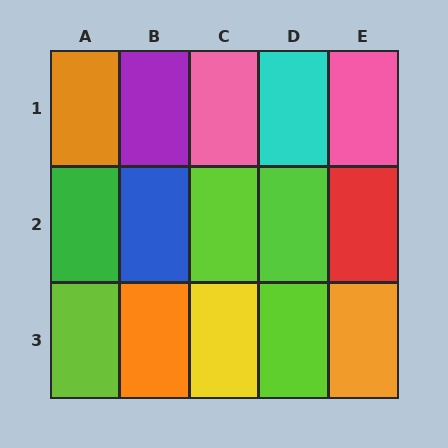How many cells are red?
1 cell is red.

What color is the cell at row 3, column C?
Yellow.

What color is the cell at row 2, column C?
Lime.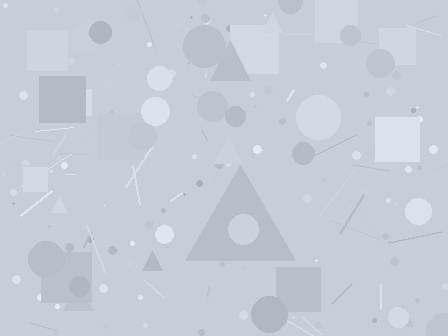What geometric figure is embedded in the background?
A triangle is embedded in the background.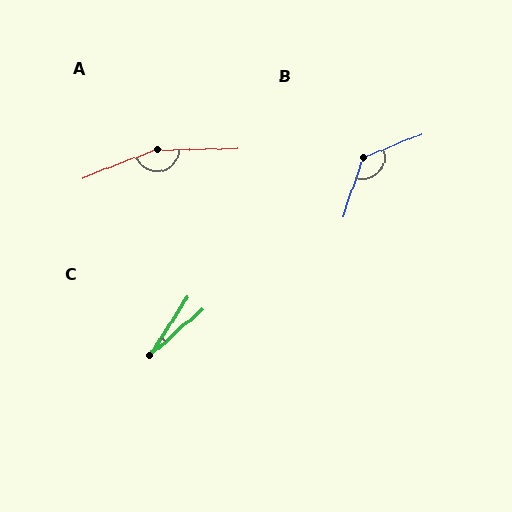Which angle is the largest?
A, at approximately 160 degrees.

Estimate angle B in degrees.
Approximately 131 degrees.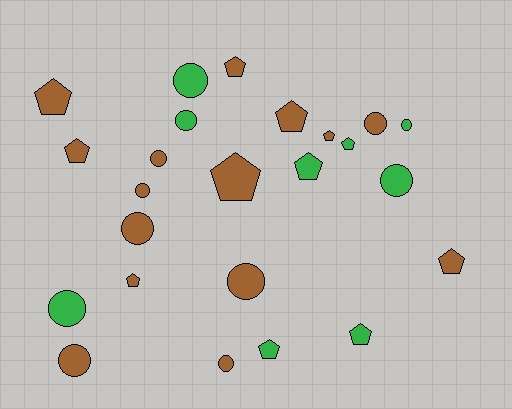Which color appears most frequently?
Brown, with 15 objects.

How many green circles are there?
There are 5 green circles.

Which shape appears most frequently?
Pentagon, with 12 objects.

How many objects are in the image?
There are 24 objects.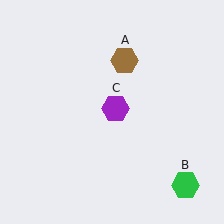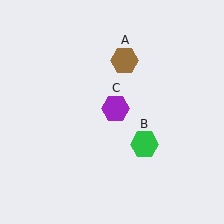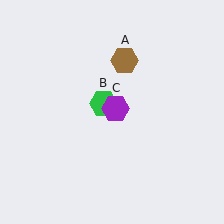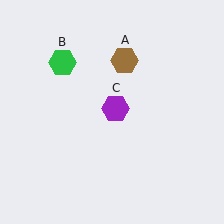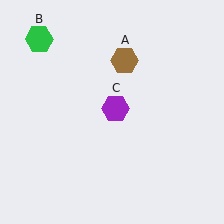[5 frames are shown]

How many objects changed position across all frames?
1 object changed position: green hexagon (object B).